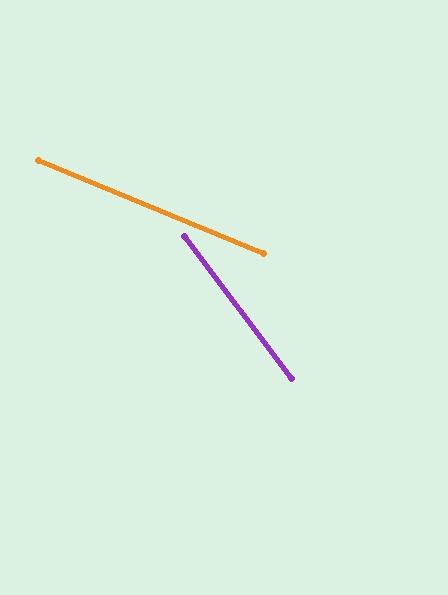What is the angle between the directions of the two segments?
Approximately 31 degrees.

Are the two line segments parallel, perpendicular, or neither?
Neither parallel nor perpendicular — they differ by about 31°.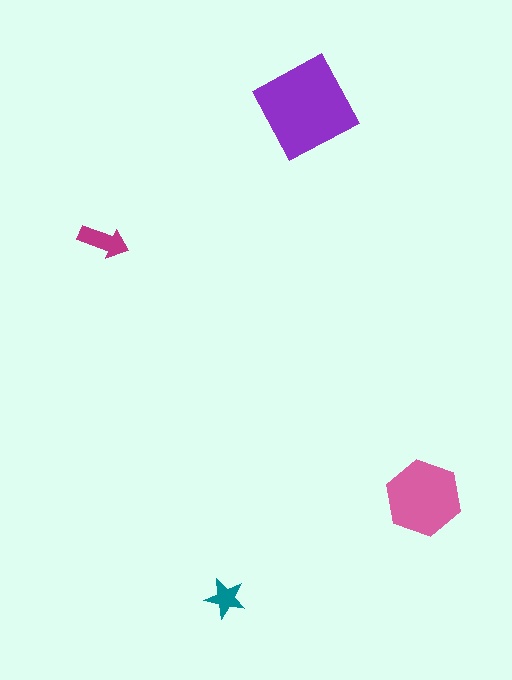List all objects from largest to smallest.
The purple diamond, the pink hexagon, the magenta arrow, the teal star.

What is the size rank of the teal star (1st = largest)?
4th.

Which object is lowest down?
The teal star is bottommost.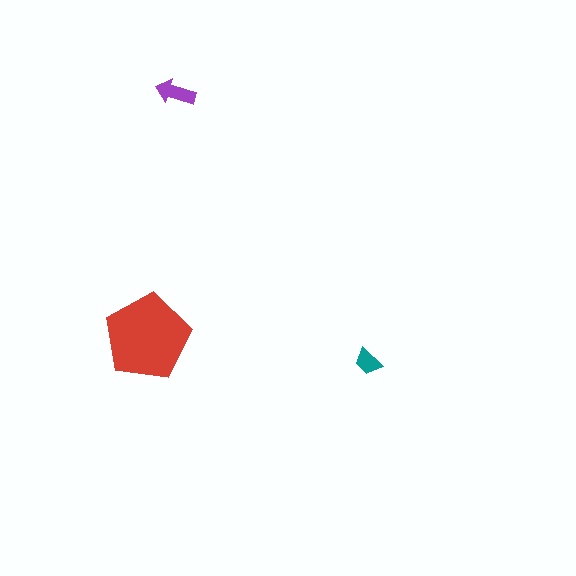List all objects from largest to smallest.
The red pentagon, the purple arrow, the teal trapezoid.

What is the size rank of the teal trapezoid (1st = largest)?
3rd.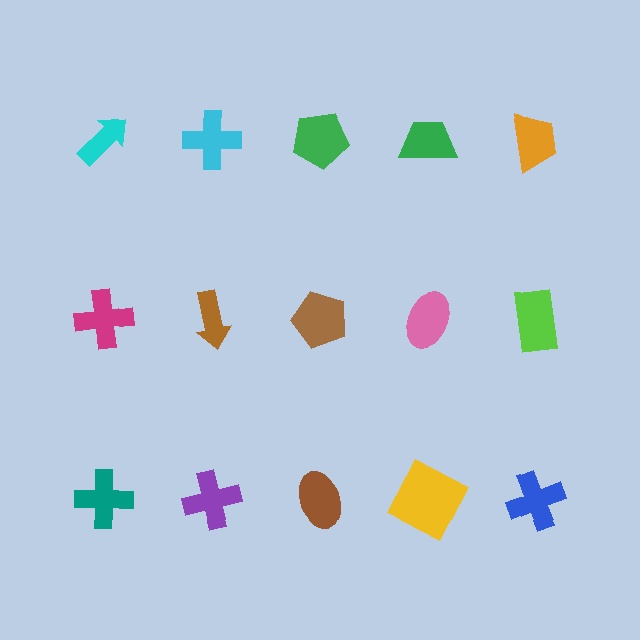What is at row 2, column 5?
A lime rectangle.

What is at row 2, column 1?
A magenta cross.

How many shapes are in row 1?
5 shapes.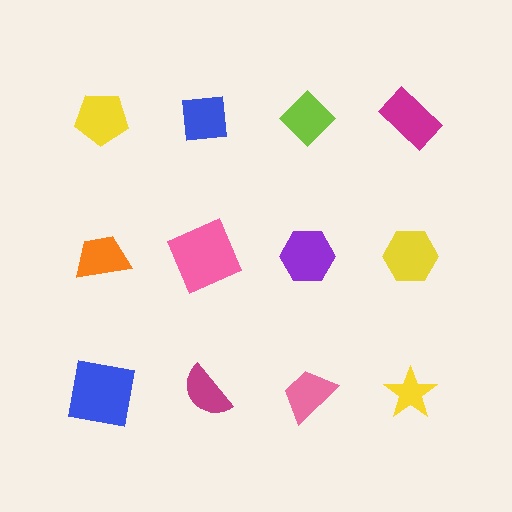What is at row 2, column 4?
A yellow hexagon.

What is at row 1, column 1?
A yellow pentagon.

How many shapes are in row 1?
4 shapes.